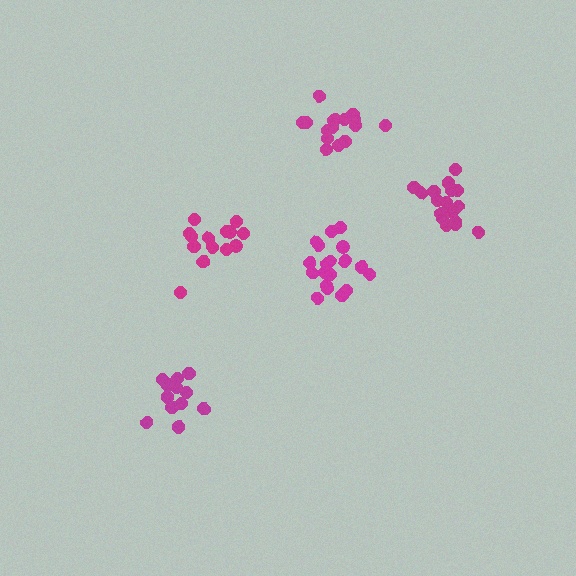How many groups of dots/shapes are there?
There are 5 groups.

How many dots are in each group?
Group 1: 19 dots, Group 2: 14 dots, Group 3: 16 dots, Group 4: 14 dots, Group 5: 18 dots (81 total).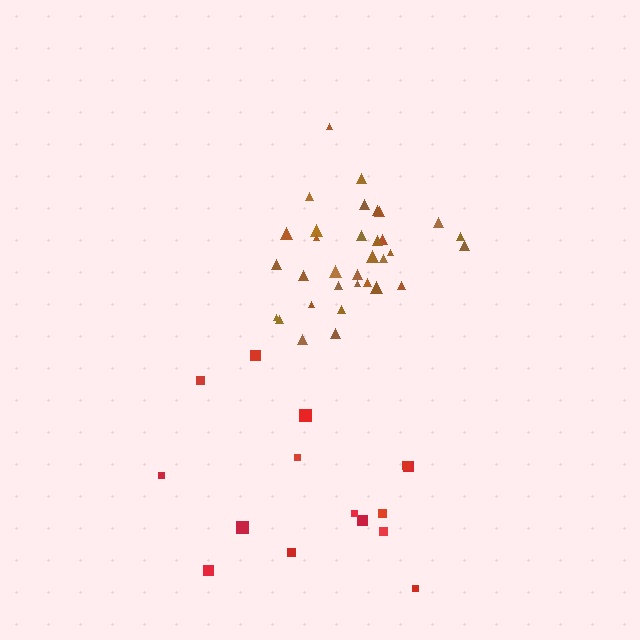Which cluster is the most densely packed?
Brown.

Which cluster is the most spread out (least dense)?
Red.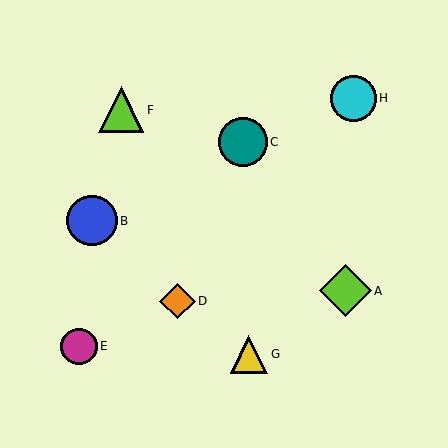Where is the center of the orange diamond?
The center of the orange diamond is at (177, 301).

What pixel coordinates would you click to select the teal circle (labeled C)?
Click at (243, 142) to select the teal circle C.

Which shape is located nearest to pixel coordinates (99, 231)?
The blue circle (labeled B) at (92, 221) is nearest to that location.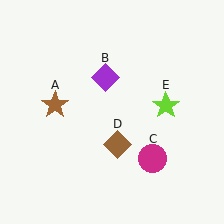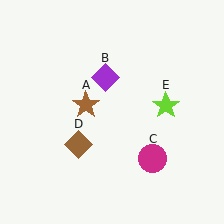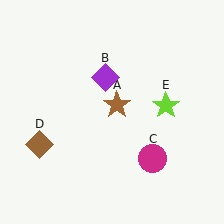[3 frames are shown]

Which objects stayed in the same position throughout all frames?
Purple diamond (object B) and magenta circle (object C) and lime star (object E) remained stationary.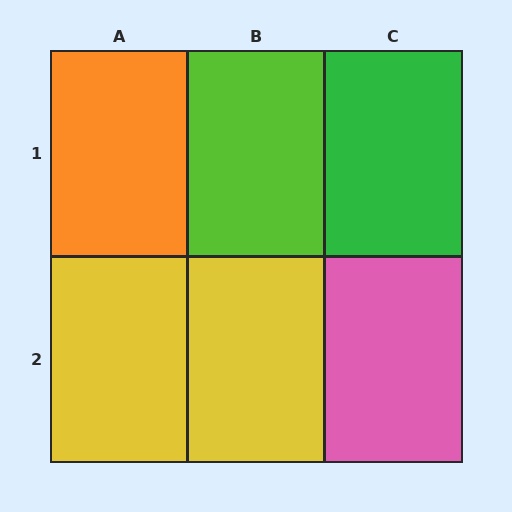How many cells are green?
1 cell is green.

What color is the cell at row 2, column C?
Pink.